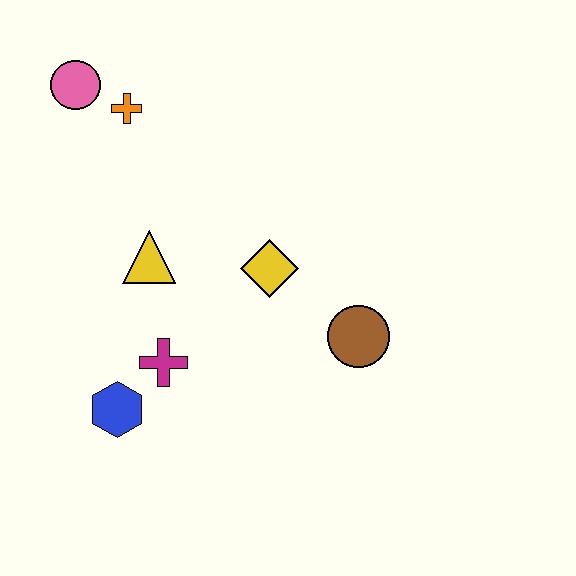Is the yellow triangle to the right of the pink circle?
Yes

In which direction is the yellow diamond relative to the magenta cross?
The yellow diamond is to the right of the magenta cross.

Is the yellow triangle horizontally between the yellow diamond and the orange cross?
Yes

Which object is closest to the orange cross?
The pink circle is closest to the orange cross.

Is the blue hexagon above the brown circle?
No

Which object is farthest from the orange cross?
The brown circle is farthest from the orange cross.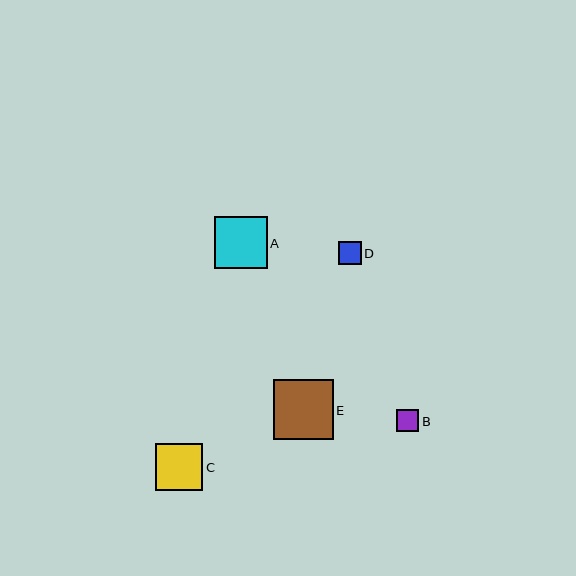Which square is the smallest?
Square B is the smallest with a size of approximately 22 pixels.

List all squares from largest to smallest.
From largest to smallest: E, A, C, D, B.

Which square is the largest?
Square E is the largest with a size of approximately 60 pixels.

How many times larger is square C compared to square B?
Square C is approximately 2.1 times the size of square B.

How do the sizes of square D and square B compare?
Square D and square B are approximately the same size.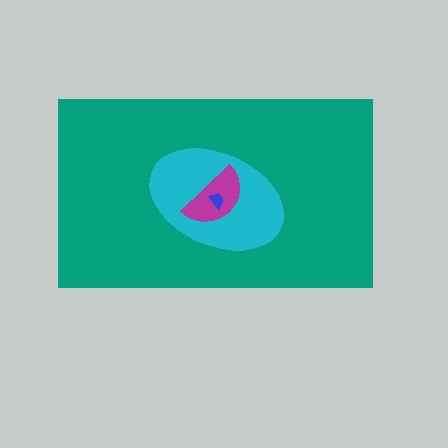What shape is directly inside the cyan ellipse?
The magenta semicircle.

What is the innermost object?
The blue trapezoid.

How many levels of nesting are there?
4.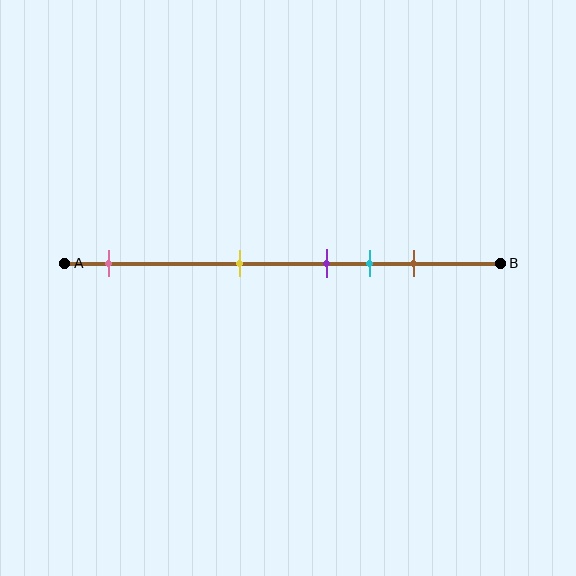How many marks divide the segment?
There are 5 marks dividing the segment.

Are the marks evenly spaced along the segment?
No, the marks are not evenly spaced.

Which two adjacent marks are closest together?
The purple and cyan marks are the closest adjacent pair.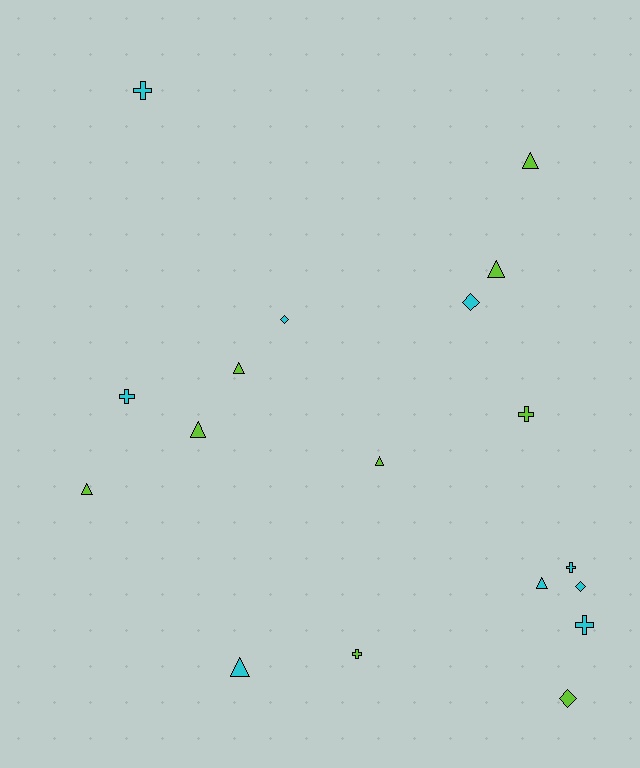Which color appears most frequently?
Lime, with 9 objects.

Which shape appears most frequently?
Triangle, with 8 objects.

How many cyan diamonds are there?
There are 3 cyan diamonds.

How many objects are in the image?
There are 18 objects.